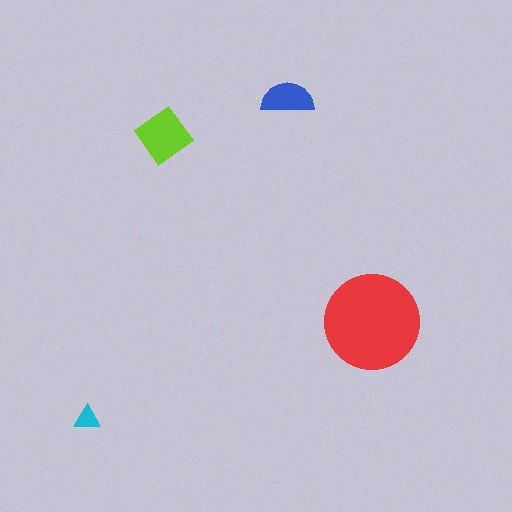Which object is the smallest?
The cyan triangle.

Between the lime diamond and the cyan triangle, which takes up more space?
The lime diamond.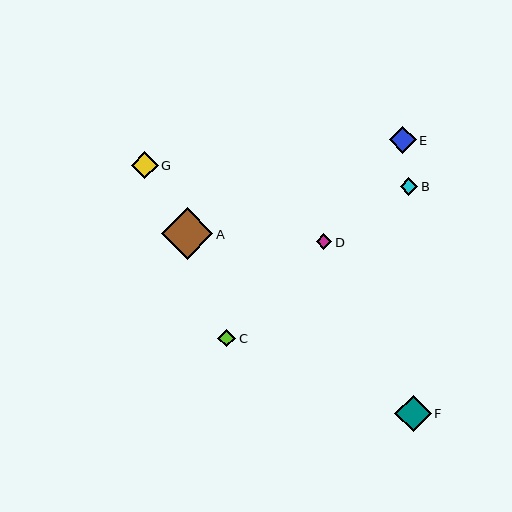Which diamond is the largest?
Diamond A is the largest with a size of approximately 52 pixels.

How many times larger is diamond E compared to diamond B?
Diamond E is approximately 1.6 times the size of diamond B.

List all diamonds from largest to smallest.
From largest to smallest: A, F, E, G, C, B, D.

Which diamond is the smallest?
Diamond D is the smallest with a size of approximately 16 pixels.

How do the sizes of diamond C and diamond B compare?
Diamond C and diamond B are approximately the same size.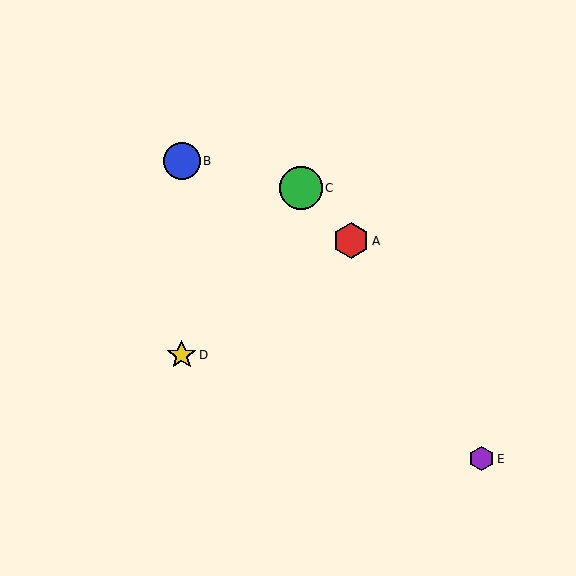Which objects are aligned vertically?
Objects B, D are aligned vertically.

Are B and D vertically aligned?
Yes, both are at x≈182.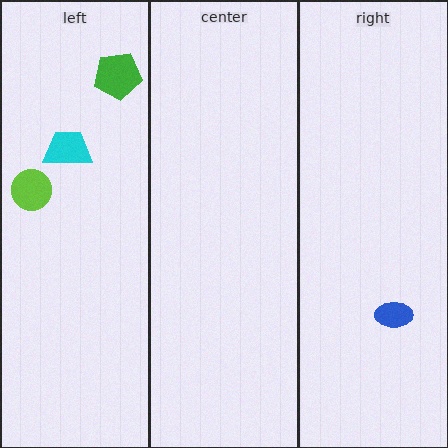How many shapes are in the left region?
3.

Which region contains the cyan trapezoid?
The left region.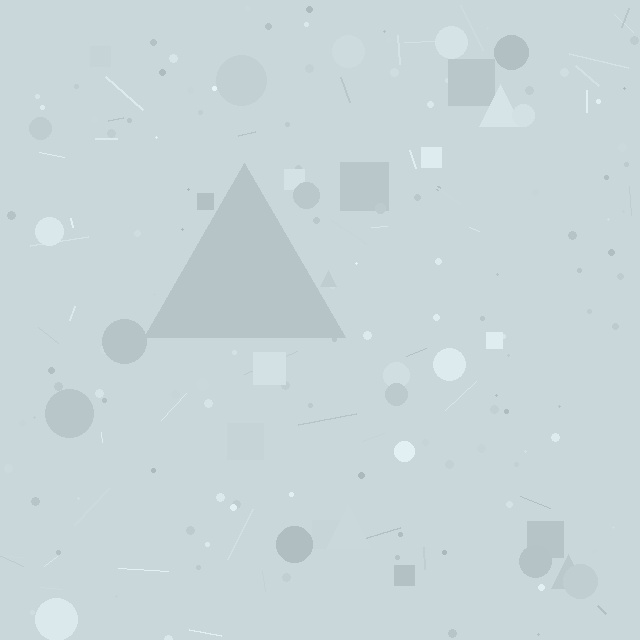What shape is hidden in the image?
A triangle is hidden in the image.